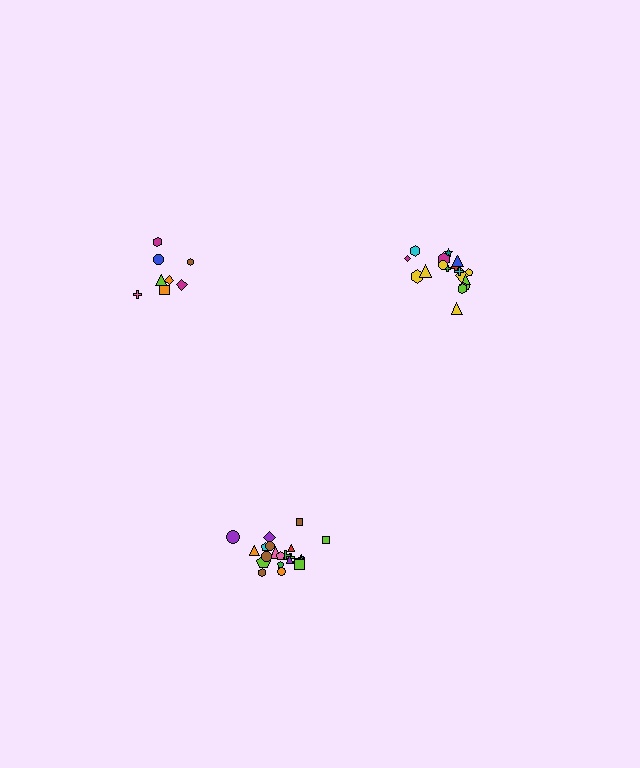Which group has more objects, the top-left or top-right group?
The top-right group.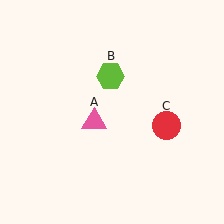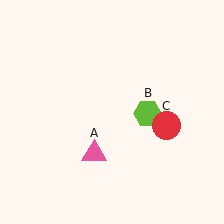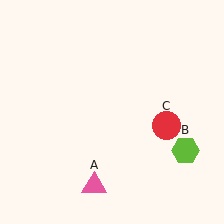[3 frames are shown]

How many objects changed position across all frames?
2 objects changed position: pink triangle (object A), lime hexagon (object B).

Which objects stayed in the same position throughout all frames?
Red circle (object C) remained stationary.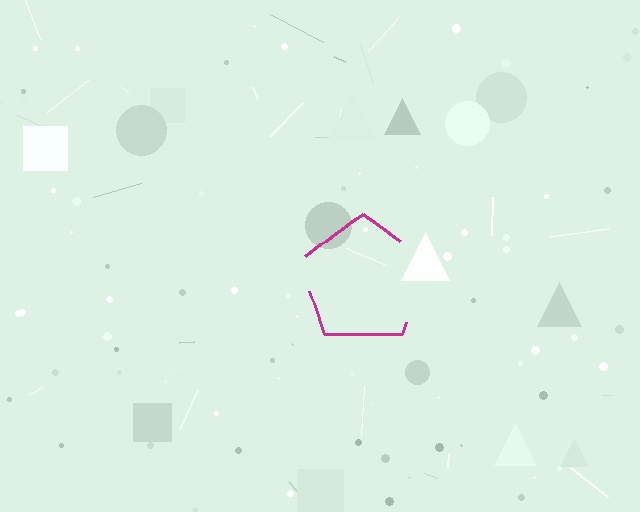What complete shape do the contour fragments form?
The contour fragments form a pentagon.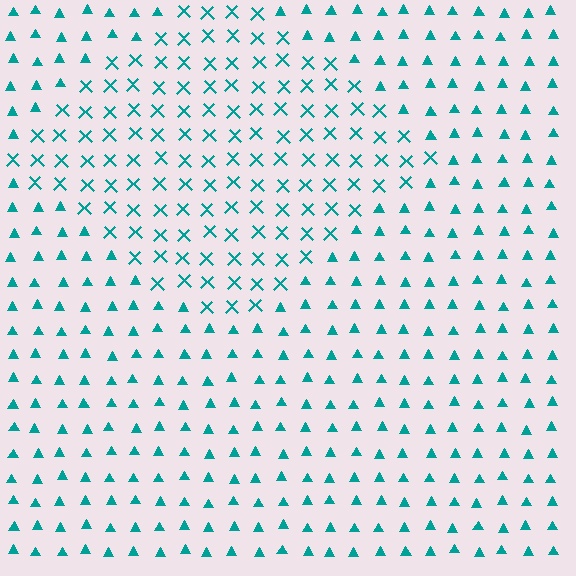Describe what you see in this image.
The image is filled with small teal elements arranged in a uniform grid. A diamond-shaped region contains X marks, while the surrounding area contains triangles. The boundary is defined purely by the change in element shape.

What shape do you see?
I see a diamond.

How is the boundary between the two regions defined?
The boundary is defined by a change in element shape: X marks inside vs. triangles outside. All elements share the same color and spacing.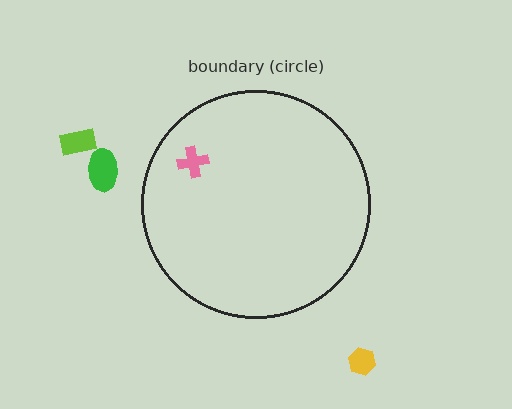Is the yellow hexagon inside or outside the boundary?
Outside.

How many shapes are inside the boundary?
1 inside, 3 outside.